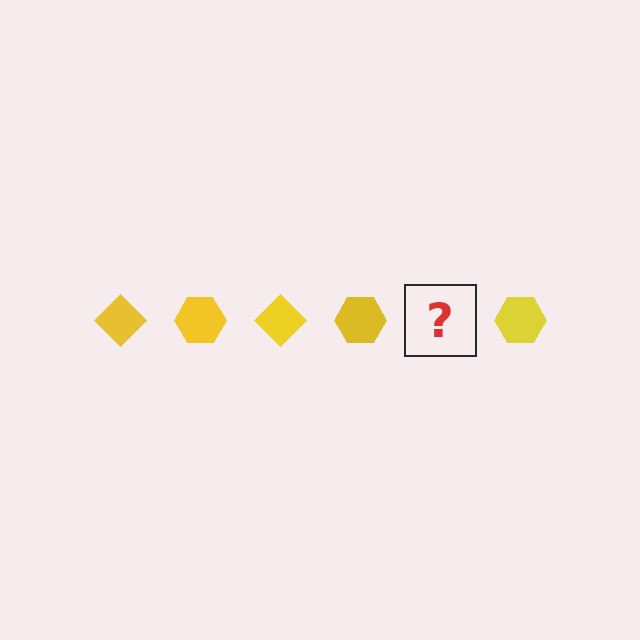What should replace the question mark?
The question mark should be replaced with a yellow diamond.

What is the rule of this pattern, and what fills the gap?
The rule is that the pattern cycles through diamond, hexagon shapes in yellow. The gap should be filled with a yellow diamond.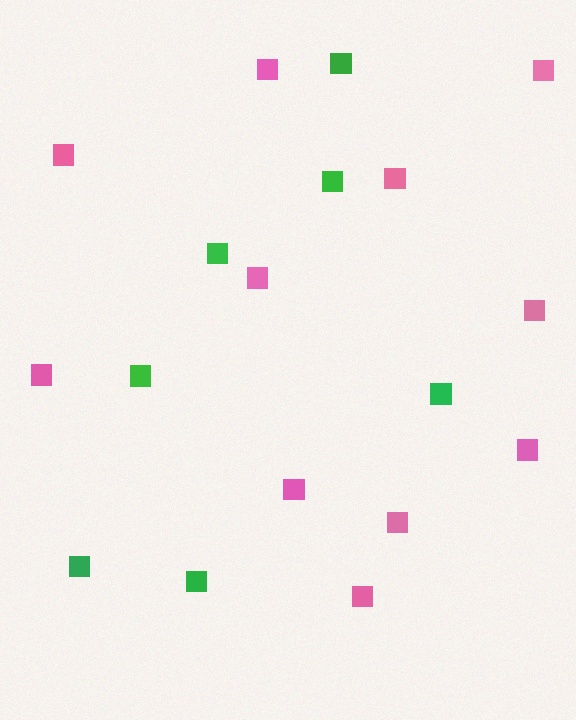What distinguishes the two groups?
There are 2 groups: one group of pink squares (11) and one group of green squares (7).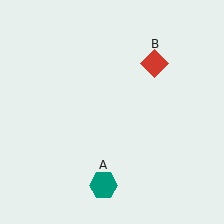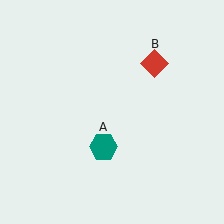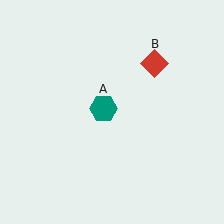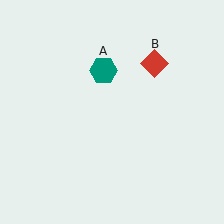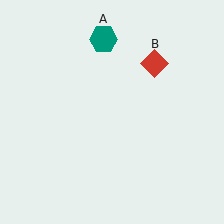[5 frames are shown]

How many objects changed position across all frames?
1 object changed position: teal hexagon (object A).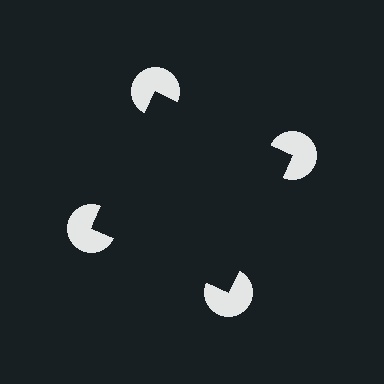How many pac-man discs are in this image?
There are 4 — one at each vertex of the illusory square.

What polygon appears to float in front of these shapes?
An illusory square — its edges are inferred from the aligned wedge cuts in the pac-man discs, not physically drawn.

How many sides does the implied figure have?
4 sides.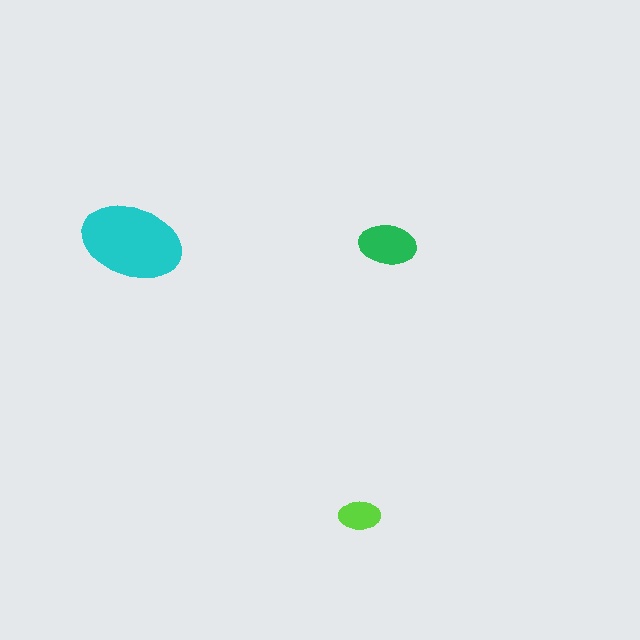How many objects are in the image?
There are 3 objects in the image.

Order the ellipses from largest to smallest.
the cyan one, the green one, the lime one.